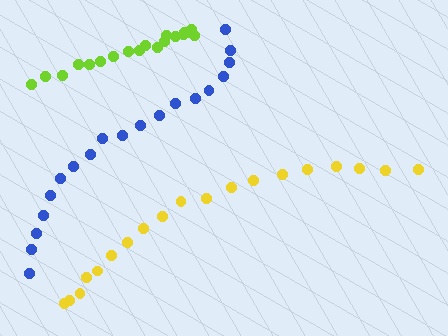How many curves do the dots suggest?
There are 3 distinct paths.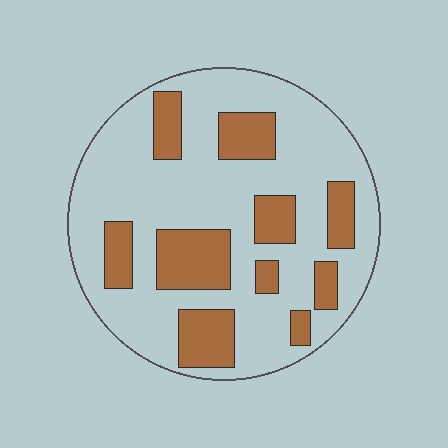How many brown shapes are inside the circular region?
10.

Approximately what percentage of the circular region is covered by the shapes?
Approximately 30%.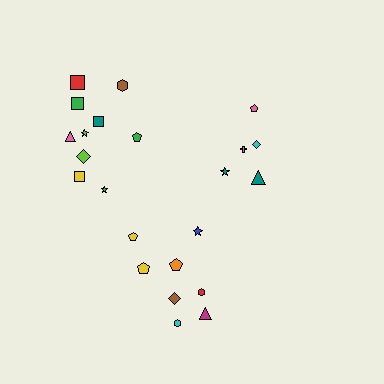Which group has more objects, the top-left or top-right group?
The top-left group.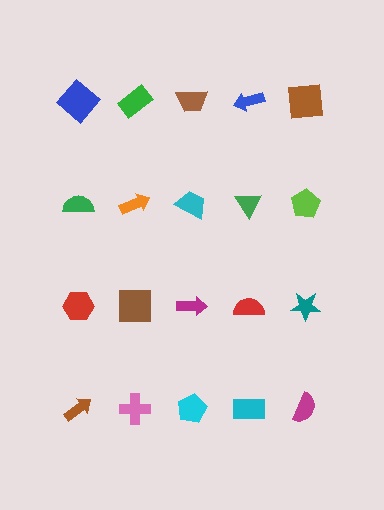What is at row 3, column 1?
A red hexagon.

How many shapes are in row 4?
5 shapes.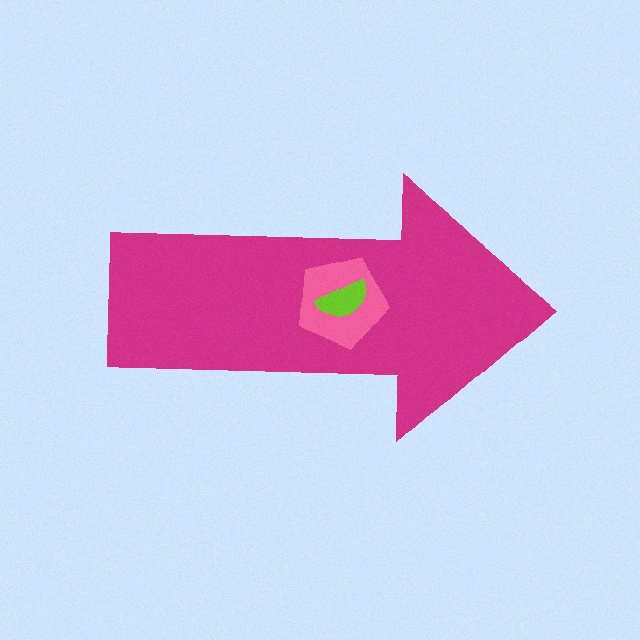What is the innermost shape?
The lime semicircle.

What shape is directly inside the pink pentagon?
The lime semicircle.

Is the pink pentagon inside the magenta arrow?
Yes.